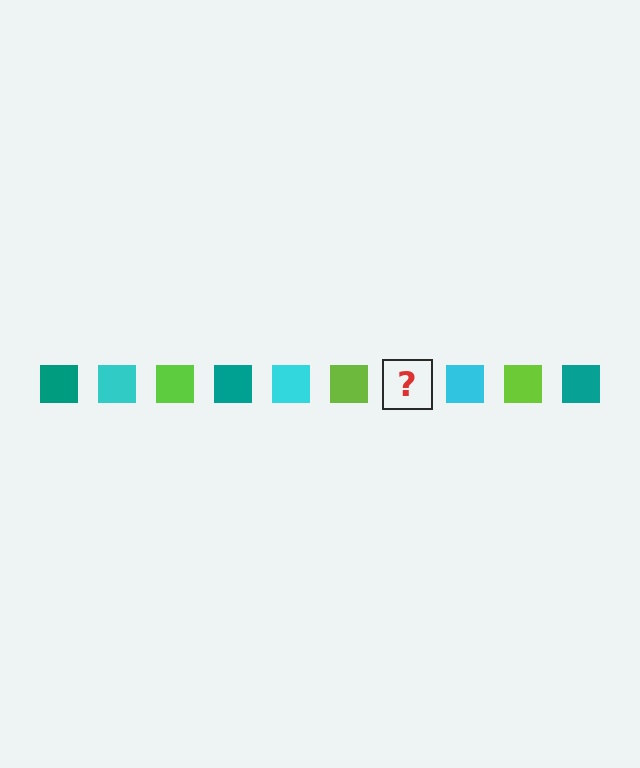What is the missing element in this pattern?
The missing element is a teal square.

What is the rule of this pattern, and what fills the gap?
The rule is that the pattern cycles through teal, cyan, lime squares. The gap should be filled with a teal square.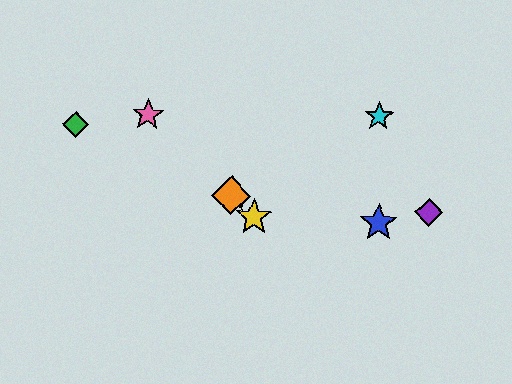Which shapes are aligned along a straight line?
The red star, the yellow star, the orange diamond, the pink star are aligned along a straight line.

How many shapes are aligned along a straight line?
4 shapes (the red star, the yellow star, the orange diamond, the pink star) are aligned along a straight line.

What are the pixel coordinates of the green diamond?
The green diamond is at (75, 124).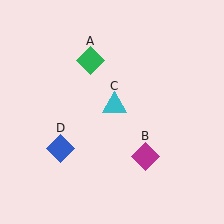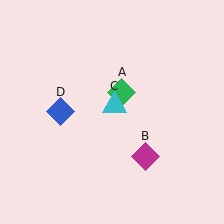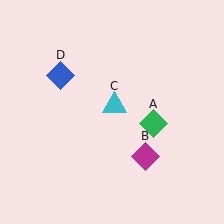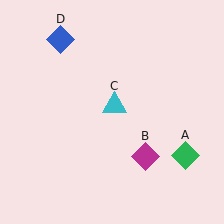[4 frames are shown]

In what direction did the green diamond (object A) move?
The green diamond (object A) moved down and to the right.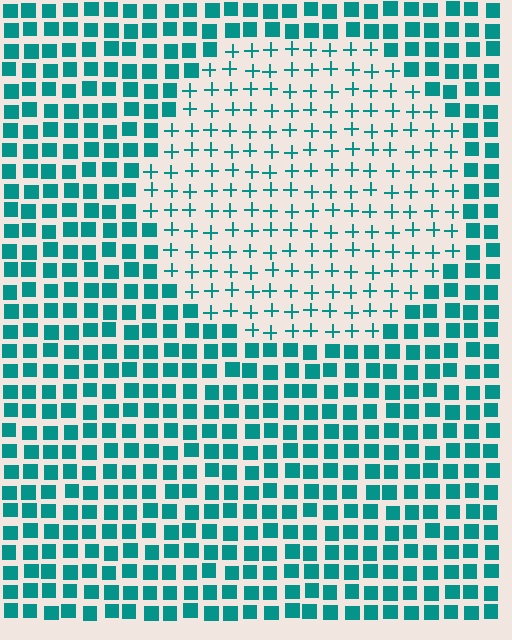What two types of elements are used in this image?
The image uses plus signs inside the circle region and squares outside it.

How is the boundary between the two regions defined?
The boundary is defined by a change in element shape: plus signs inside vs. squares outside. All elements share the same color and spacing.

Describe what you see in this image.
The image is filled with small teal elements arranged in a uniform grid. A circle-shaped region contains plus signs, while the surrounding area contains squares. The boundary is defined purely by the change in element shape.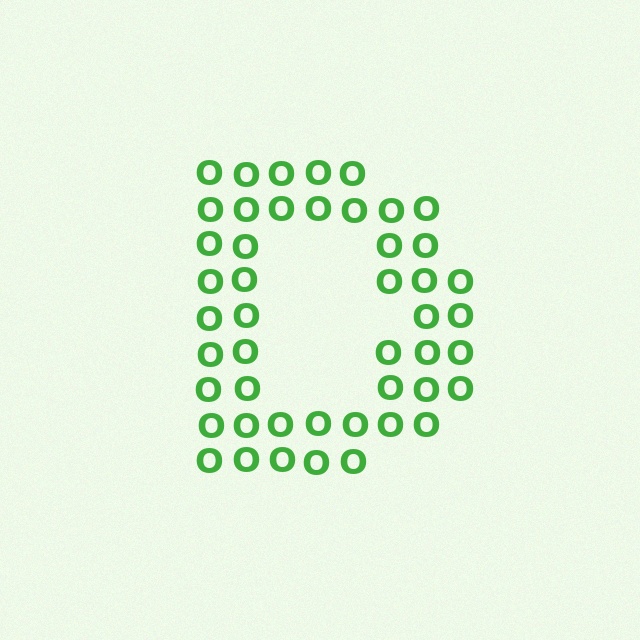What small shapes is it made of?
It is made of small letter O's.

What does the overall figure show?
The overall figure shows the letter D.